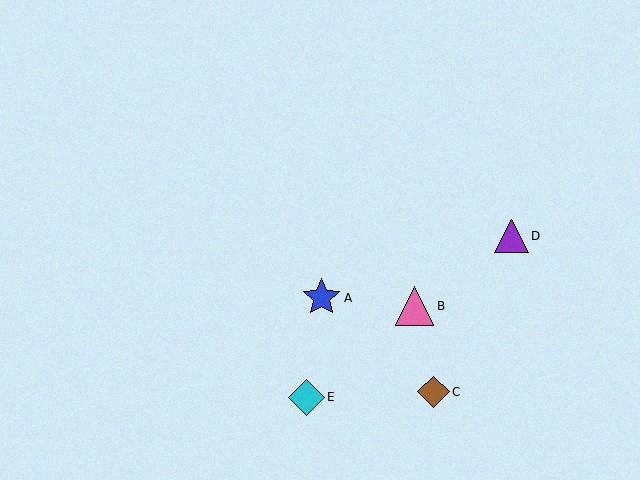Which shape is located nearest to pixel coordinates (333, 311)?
The blue star (labeled A) at (322, 298) is nearest to that location.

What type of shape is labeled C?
Shape C is a brown diamond.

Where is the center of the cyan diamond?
The center of the cyan diamond is at (307, 397).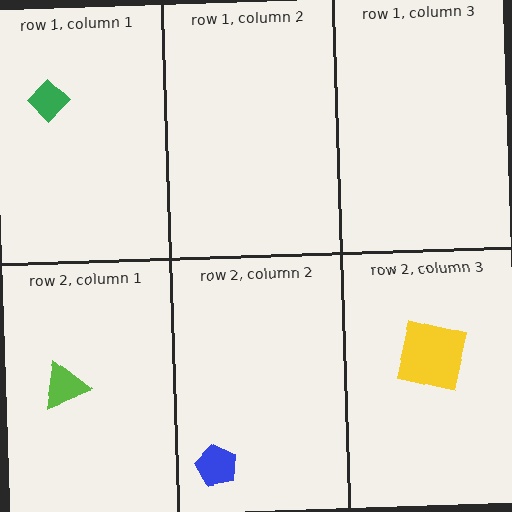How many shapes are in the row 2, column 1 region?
1.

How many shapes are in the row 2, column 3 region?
1.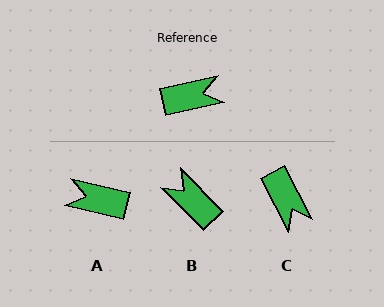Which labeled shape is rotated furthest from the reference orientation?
A, about 154 degrees away.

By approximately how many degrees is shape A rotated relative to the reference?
Approximately 154 degrees counter-clockwise.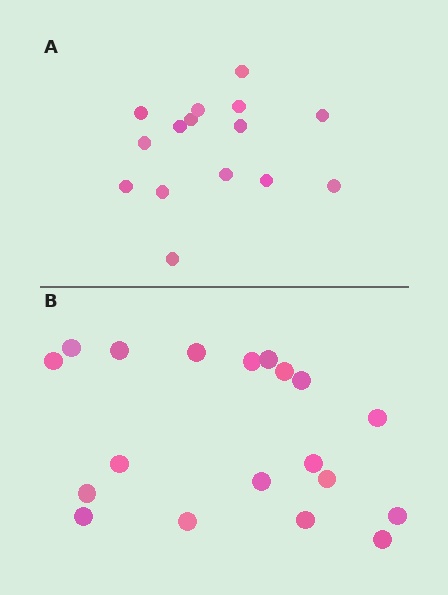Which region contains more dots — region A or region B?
Region B (the bottom region) has more dots.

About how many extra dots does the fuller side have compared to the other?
Region B has about 4 more dots than region A.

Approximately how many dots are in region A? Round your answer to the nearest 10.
About 20 dots. (The exact count is 15, which rounds to 20.)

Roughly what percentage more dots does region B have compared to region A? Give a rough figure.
About 25% more.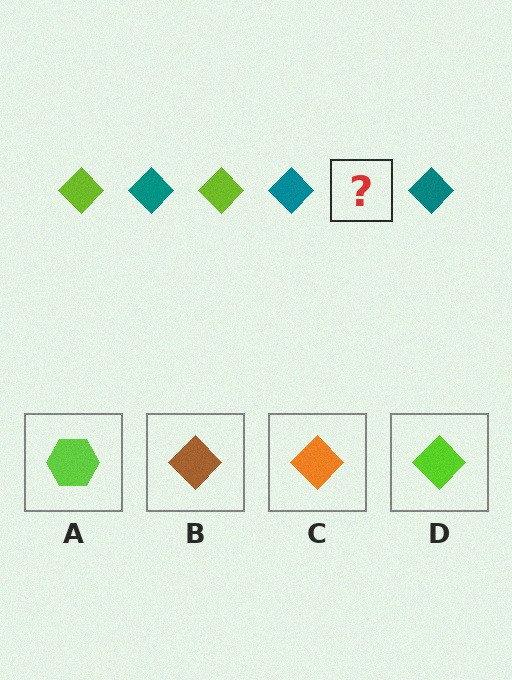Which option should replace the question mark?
Option D.